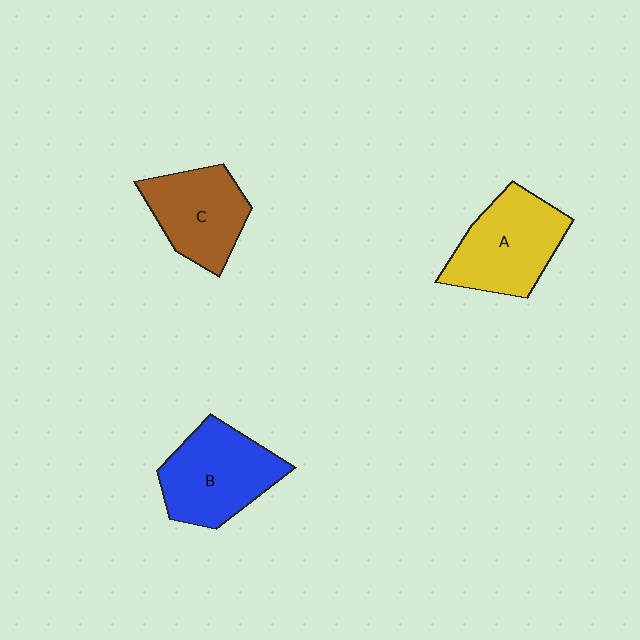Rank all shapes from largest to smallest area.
From largest to smallest: B (blue), A (yellow), C (brown).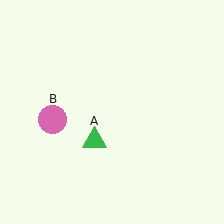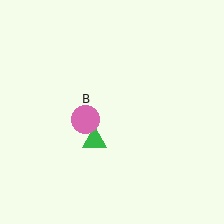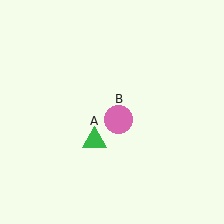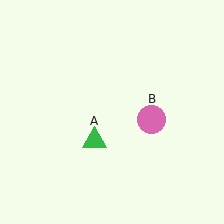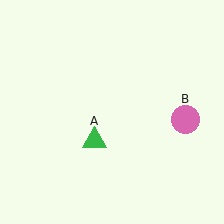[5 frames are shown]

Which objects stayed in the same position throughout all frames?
Green triangle (object A) remained stationary.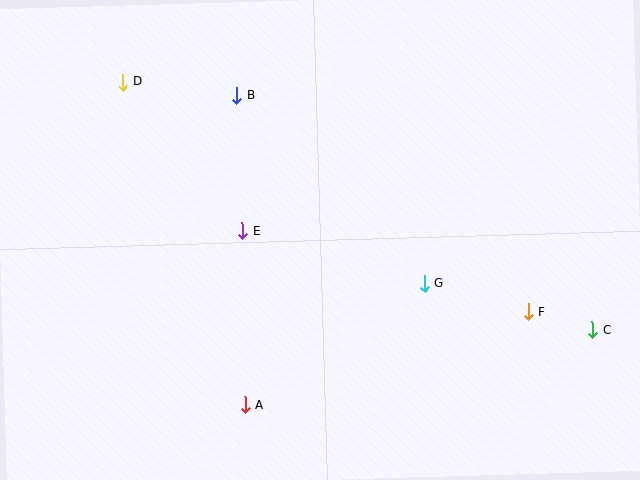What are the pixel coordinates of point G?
Point G is at (424, 283).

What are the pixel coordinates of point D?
Point D is at (123, 82).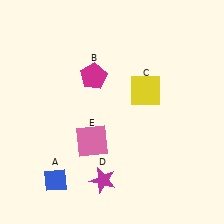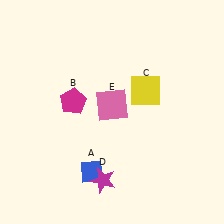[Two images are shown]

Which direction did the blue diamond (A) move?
The blue diamond (A) moved right.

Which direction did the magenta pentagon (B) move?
The magenta pentagon (B) moved down.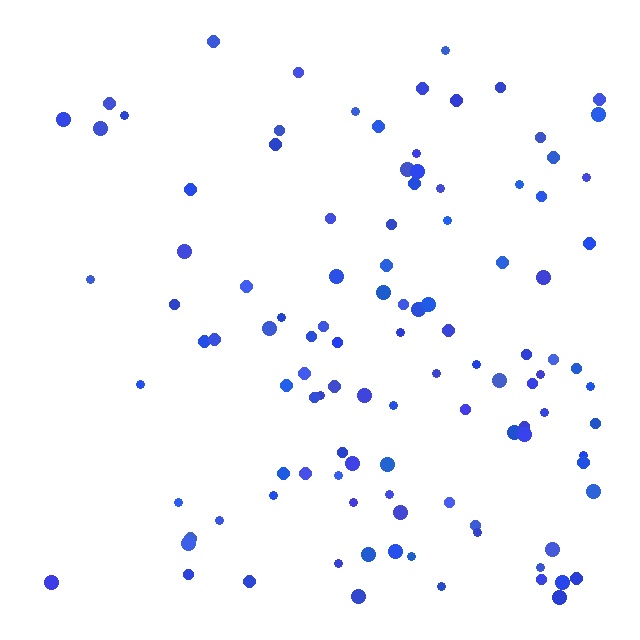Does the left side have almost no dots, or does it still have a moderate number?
Still a moderate number, just noticeably fewer than the right.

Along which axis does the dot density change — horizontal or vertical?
Horizontal.